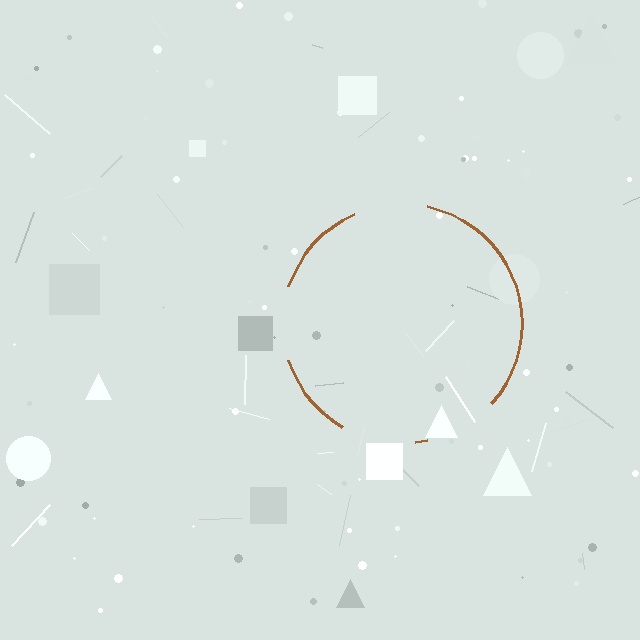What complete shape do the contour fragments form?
The contour fragments form a circle.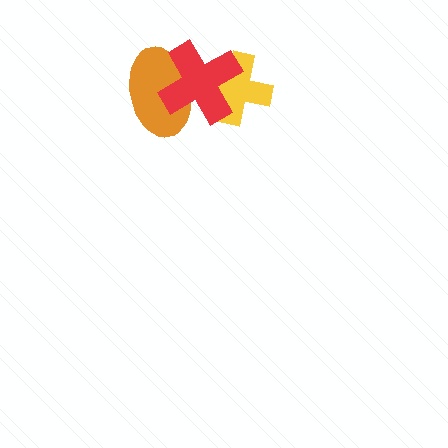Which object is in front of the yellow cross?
The red cross is in front of the yellow cross.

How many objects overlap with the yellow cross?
1 object overlaps with the yellow cross.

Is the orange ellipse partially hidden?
Yes, it is partially covered by another shape.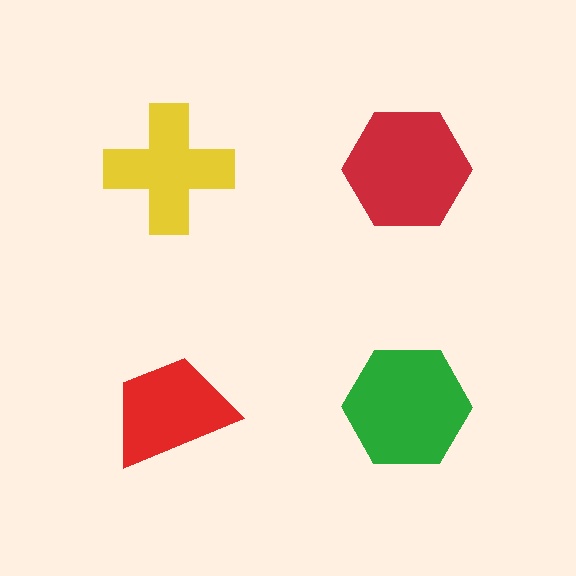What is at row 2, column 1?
A red trapezoid.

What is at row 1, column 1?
A yellow cross.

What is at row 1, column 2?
A red hexagon.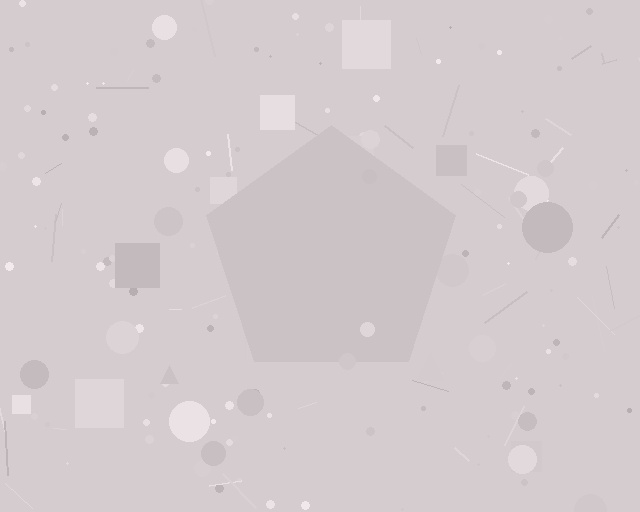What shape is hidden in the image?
A pentagon is hidden in the image.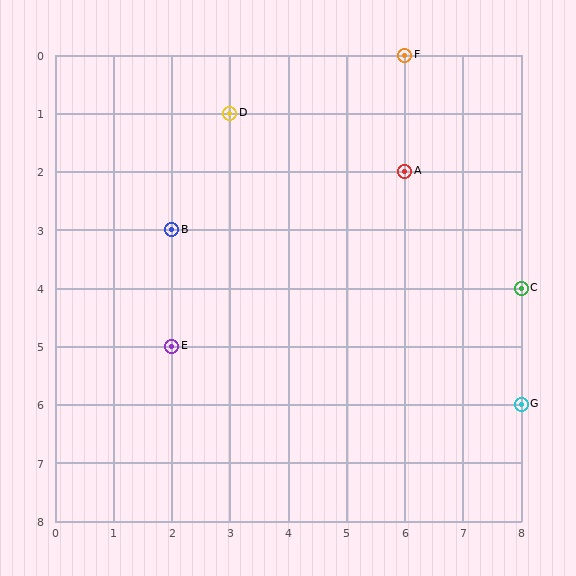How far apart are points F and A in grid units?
Points F and A are 2 rows apart.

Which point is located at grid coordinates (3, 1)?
Point D is at (3, 1).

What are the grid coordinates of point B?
Point B is at grid coordinates (2, 3).